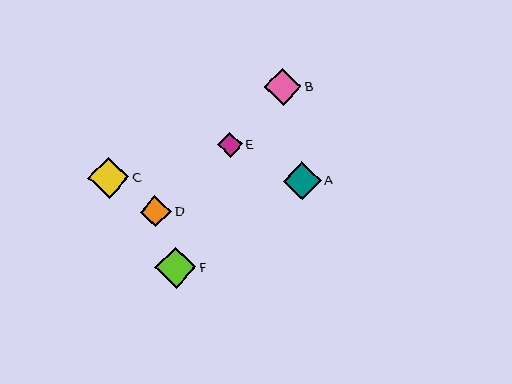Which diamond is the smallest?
Diamond E is the smallest with a size of approximately 24 pixels.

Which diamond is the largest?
Diamond F is the largest with a size of approximately 41 pixels.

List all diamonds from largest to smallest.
From largest to smallest: F, C, A, B, D, E.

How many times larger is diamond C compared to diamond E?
Diamond C is approximately 1.7 times the size of diamond E.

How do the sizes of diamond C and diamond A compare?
Diamond C and diamond A are approximately the same size.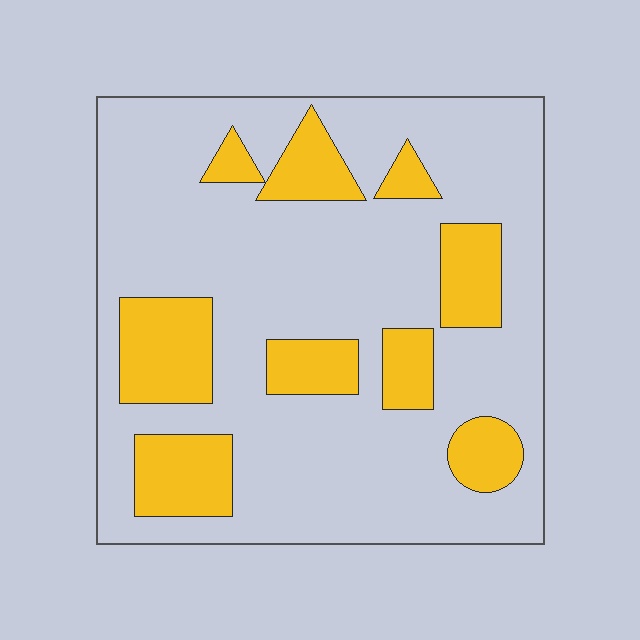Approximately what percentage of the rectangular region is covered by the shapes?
Approximately 25%.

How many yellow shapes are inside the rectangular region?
9.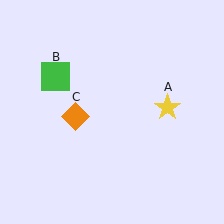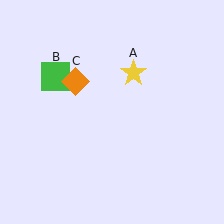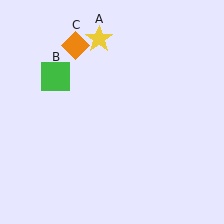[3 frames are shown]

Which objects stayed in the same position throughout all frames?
Green square (object B) remained stationary.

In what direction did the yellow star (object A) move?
The yellow star (object A) moved up and to the left.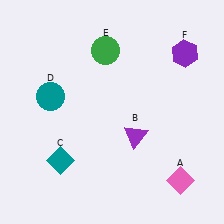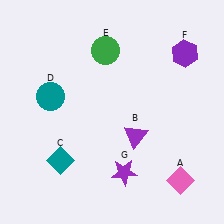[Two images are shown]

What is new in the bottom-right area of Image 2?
A purple star (G) was added in the bottom-right area of Image 2.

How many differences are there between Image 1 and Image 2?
There is 1 difference between the two images.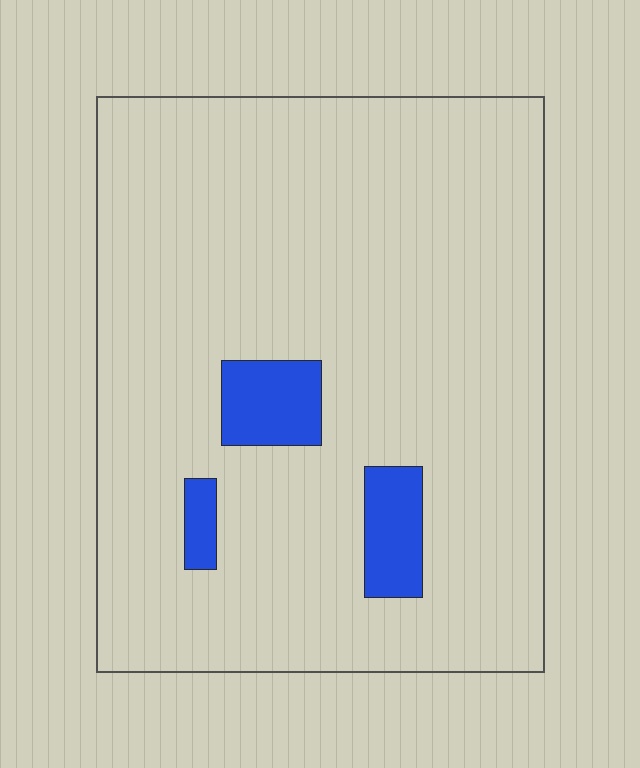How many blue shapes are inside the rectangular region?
3.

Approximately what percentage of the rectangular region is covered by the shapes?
Approximately 10%.